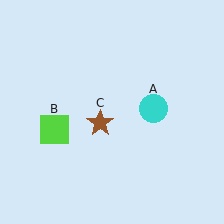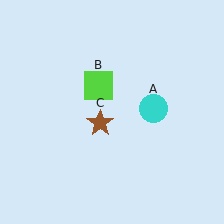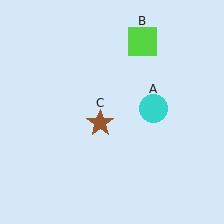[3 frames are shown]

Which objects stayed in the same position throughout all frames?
Cyan circle (object A) and brown star (object C) remained stationary.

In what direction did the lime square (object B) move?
The lime square (object B) moved up and to the right.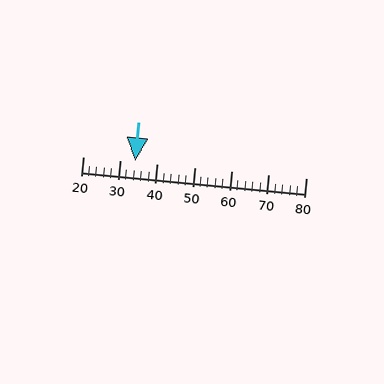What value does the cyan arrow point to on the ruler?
The cyan arrow points to approximately 34.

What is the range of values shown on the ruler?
The ruler shows values from 20 to 80.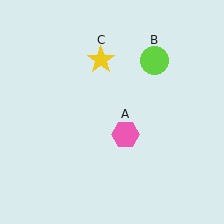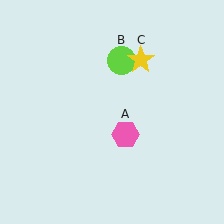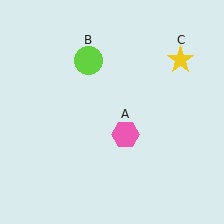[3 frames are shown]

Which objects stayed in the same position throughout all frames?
Pink hexagon (object A) remained stationary.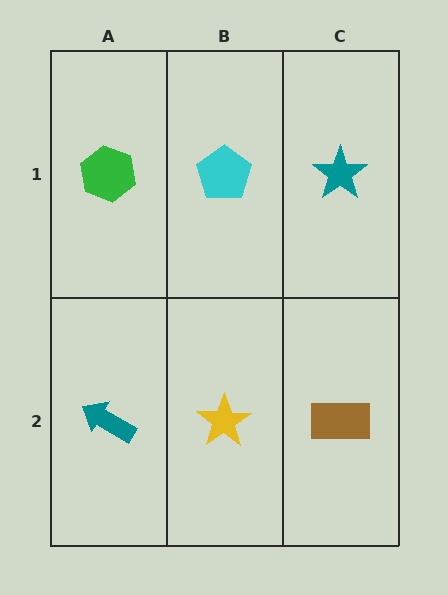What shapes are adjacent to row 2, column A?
A green hexagon (row 1, column A), a yellow star (row 2, column B).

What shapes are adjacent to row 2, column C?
A teal star (row 1, column C), a yellow star (row 2, column B).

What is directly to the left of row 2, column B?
A teal arrow.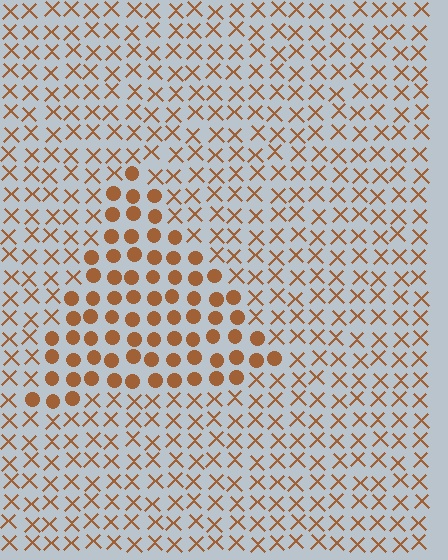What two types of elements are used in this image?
The image uses circles inside the triangle region and X marks outside it.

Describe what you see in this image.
The image is filled with small brown elements arranged in a uniform grid. A triangle-shaped region contains circles, while the surrounding area contains X marks. The boundary is defined purely by the change in element shape.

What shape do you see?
I see a triangle.